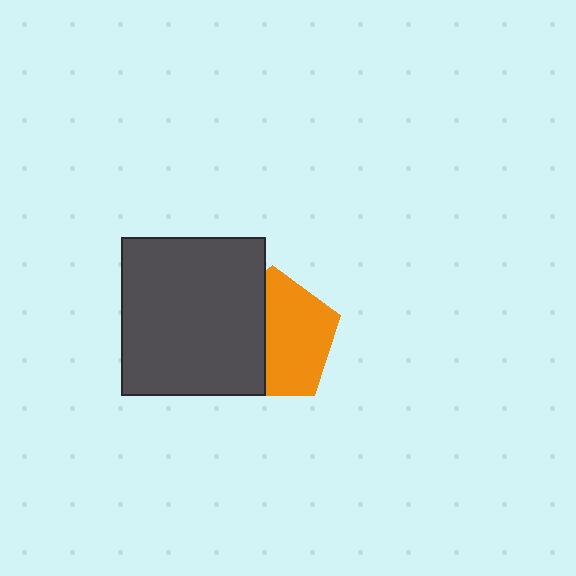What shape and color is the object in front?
The object in front is a dark gray rectangle.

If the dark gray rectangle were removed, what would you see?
You would see the complete orange pentagon.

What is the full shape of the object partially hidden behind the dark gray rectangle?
The partially hidden object is an orange pentagon.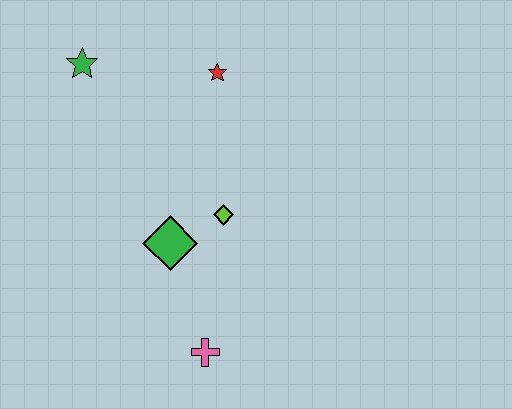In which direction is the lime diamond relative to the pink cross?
The lime diamond is above the pink cross.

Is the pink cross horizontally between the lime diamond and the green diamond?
Yes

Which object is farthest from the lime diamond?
The green star is farthest from the lime diamond.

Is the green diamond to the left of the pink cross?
Yes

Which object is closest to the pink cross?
The green diamond is closest to the pink cross.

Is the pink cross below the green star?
Yes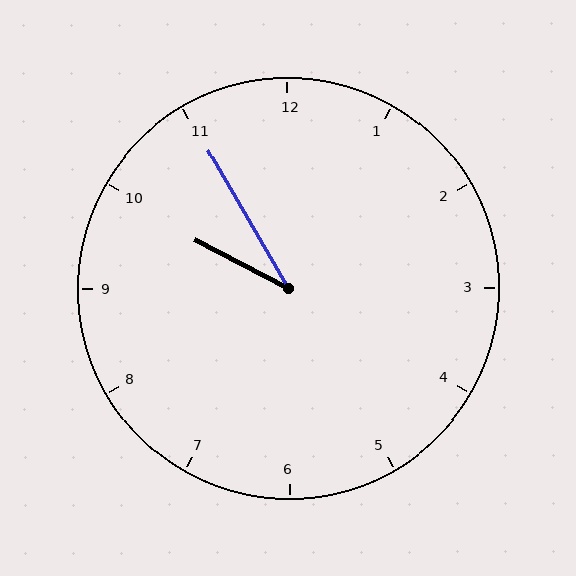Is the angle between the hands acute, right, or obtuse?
It is acute.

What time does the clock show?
9:55.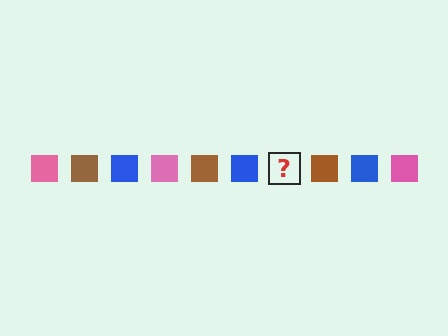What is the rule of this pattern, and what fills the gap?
The rule is that the pattern cycles through pink, brown, blue squares. The gap should be filled with a pink square.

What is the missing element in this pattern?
The missing element is a pink square.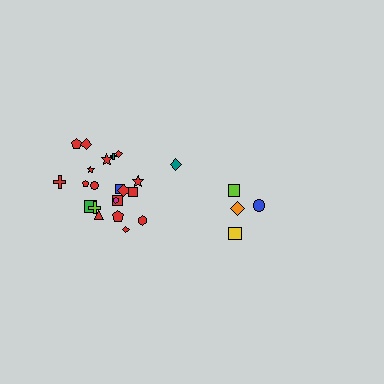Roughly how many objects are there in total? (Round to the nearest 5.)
Roughly 25 objects in total.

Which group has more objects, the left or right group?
The left group.